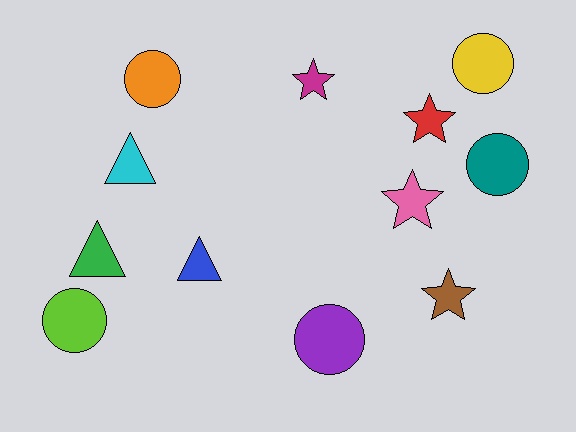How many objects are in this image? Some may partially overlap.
There are 12 objects.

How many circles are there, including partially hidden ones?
There are 5 circles.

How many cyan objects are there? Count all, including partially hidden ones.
There is 1 cyan object.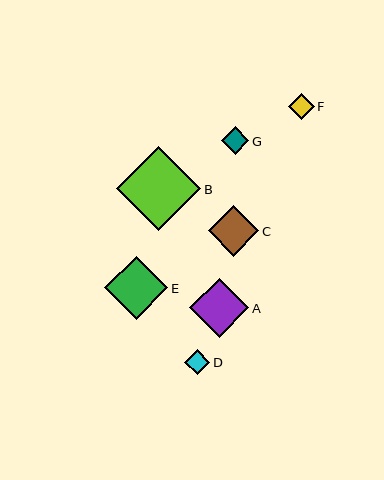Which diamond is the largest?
Diamond B is the largest with a size of approximately 84 pixels.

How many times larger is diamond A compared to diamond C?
Diamond A is approximately 1.2 times the size of diamond C.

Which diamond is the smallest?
Diamond D is the smallest with a size of approximately 25 pixels.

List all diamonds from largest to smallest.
From largest to smallest: B, E, A, C, G, F, D.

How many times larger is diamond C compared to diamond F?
Diamond C is approximately 2.0 times the size of diamond F.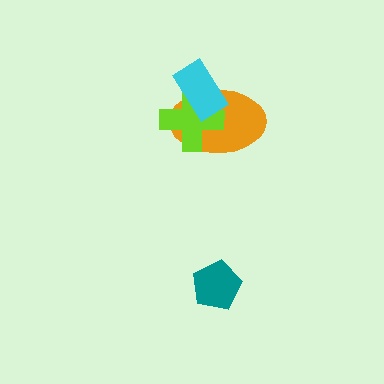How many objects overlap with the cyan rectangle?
2 objects overlap with the cyan rectangle.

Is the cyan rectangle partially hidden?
No, no other shape covers it.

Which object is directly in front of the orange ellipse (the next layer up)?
The lime cross is directly in front of the orange ellipse.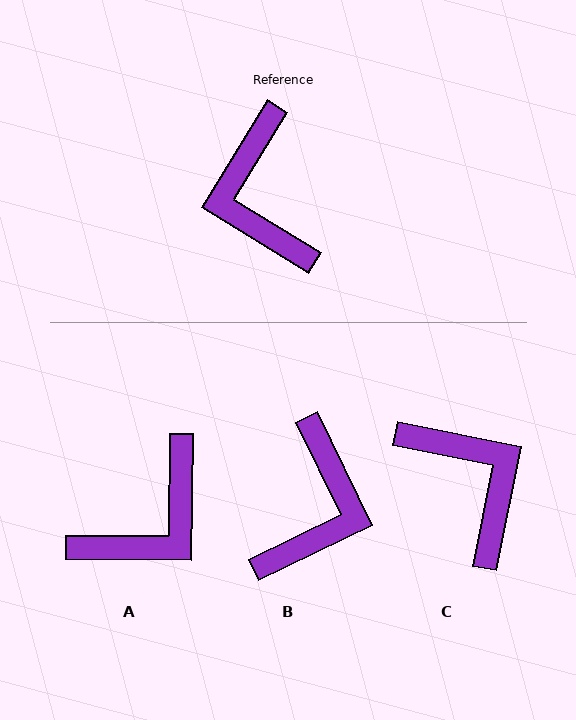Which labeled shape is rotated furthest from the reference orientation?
C, about 160 degrees away.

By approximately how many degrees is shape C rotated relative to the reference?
Approximately 160 degrees clockwise.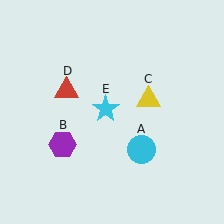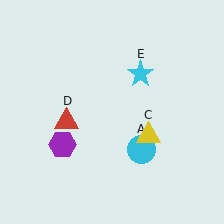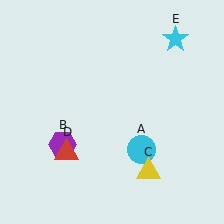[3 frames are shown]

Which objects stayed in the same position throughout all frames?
Cyan circle (object A) and purple hexagon (object B) remained stationary.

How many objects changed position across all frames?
3 objects changed position: yellow triangle (object C), red triangle (object D), cyan star (object E).